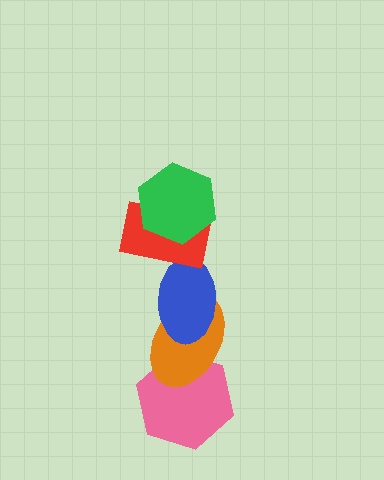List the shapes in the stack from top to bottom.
From top to bottom: the green hexagon, the red rectangle, the blue ellipse, the orange ellipse, the pink hexagon.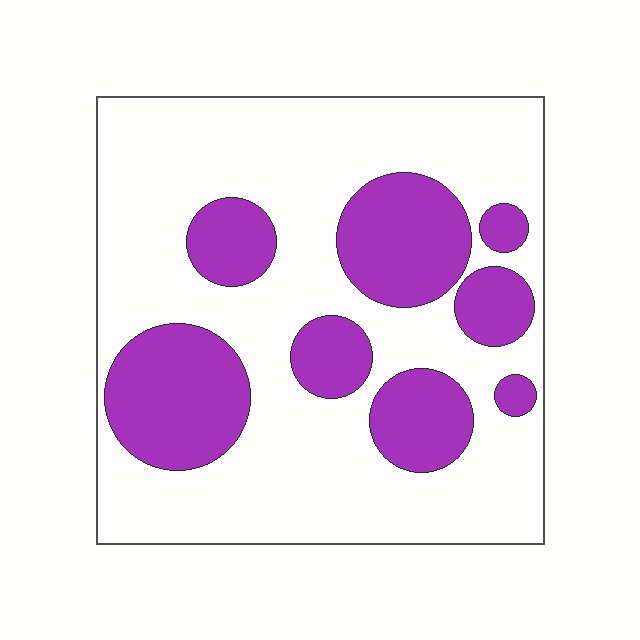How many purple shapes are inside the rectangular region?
8.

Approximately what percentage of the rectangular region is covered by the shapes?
Approximately 30%.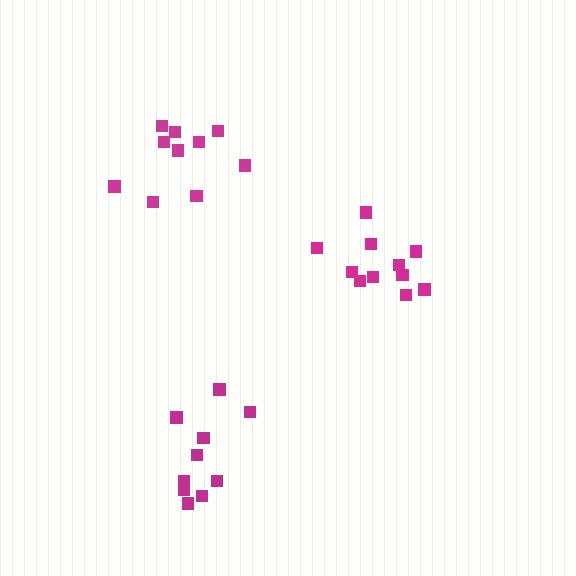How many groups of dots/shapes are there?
There are 3 groups.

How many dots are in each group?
Group 1: 10 dots, Group 2: 11 dots, Group 3: 10 dots (31 total).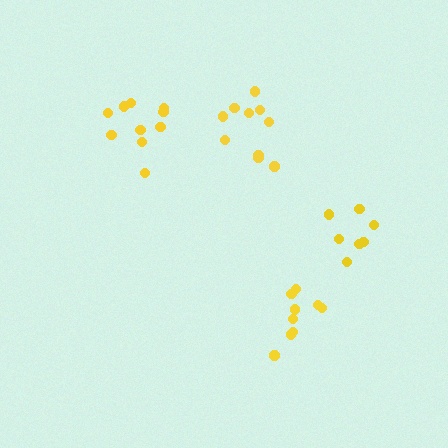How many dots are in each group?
Group 1: 9 dots, Group 2: 7 dots, Group 3: 10 dots, Group 4: 10 dots (36 total).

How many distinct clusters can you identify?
There are 4 distinct clusters.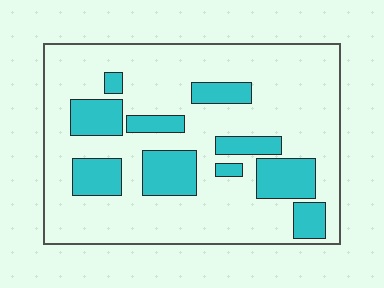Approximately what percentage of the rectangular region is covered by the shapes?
Approximately 25%.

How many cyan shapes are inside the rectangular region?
10.